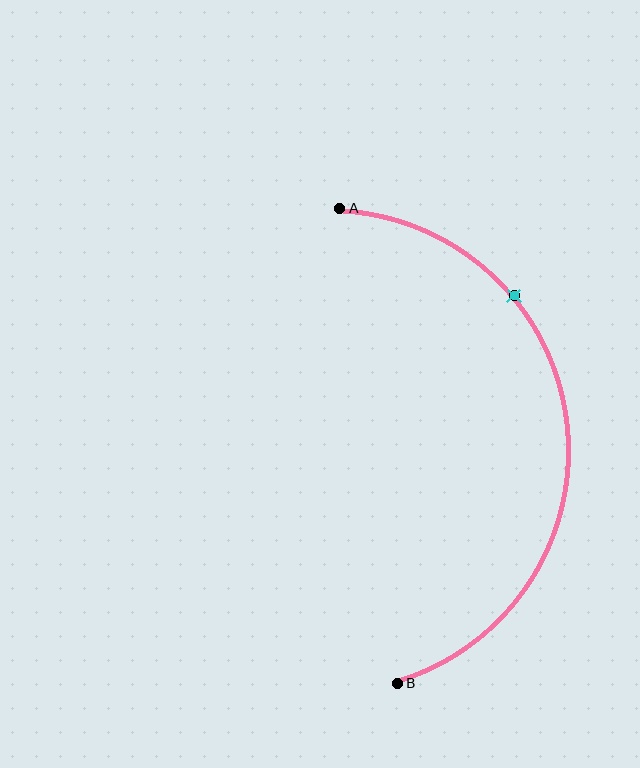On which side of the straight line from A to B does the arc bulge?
The arc bulges to the right of the straight line connecting A and B.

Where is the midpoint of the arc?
The arc midpoint is the point on the curve farthest from the straight line joining A and B. It sits to the right of that line.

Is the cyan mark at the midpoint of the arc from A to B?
No. The cyan mark lies on the arc but is closer to endpoint A. The arc midpoint would be at the point on the curve equidistant along the arc from both A and B.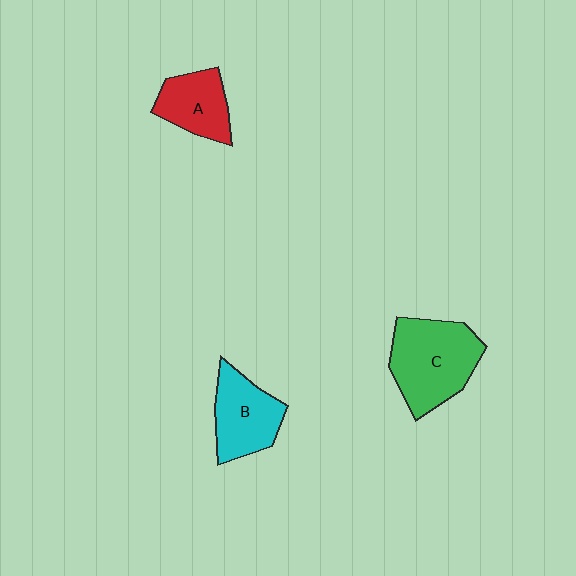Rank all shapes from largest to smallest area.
From largest to smallest: C (green), B (cyan), A (red).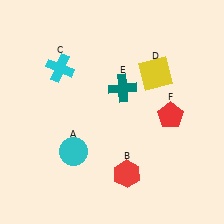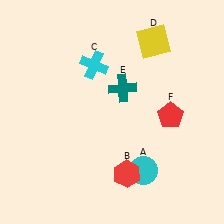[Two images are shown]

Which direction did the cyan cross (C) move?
The cyan cross (C) moved right.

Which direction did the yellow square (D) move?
The yellow square (D) moved up.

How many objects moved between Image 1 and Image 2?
3 objects moved between the two images.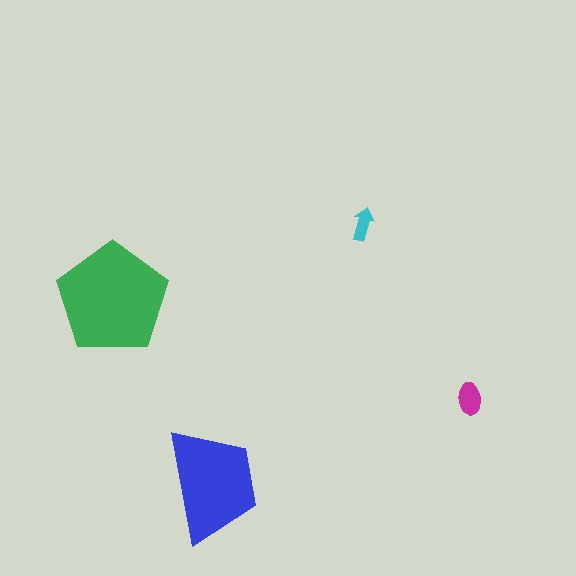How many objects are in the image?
There are 4 objects in the image.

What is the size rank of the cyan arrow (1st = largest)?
4th.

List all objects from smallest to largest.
The cyan arrow, the magenta ellipse, the blue trapezoid, the green pentagon.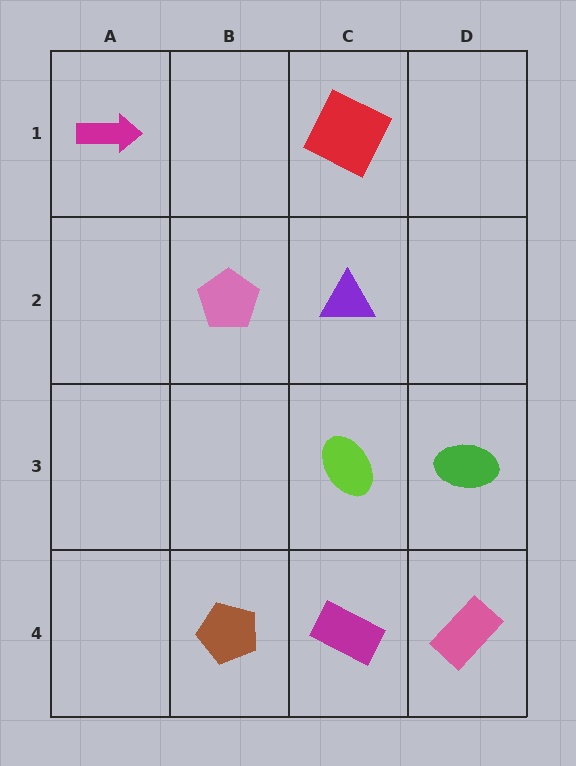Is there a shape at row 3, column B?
No, that cell is empty.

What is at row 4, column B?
A brown pentagon.